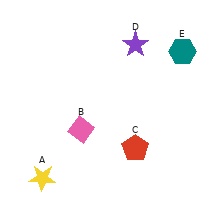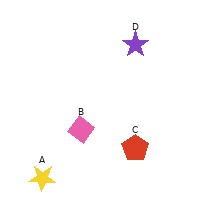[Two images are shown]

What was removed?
The teal hexagon (E) was removed in Image 2.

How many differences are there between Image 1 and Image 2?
There is 1 difference between the two images.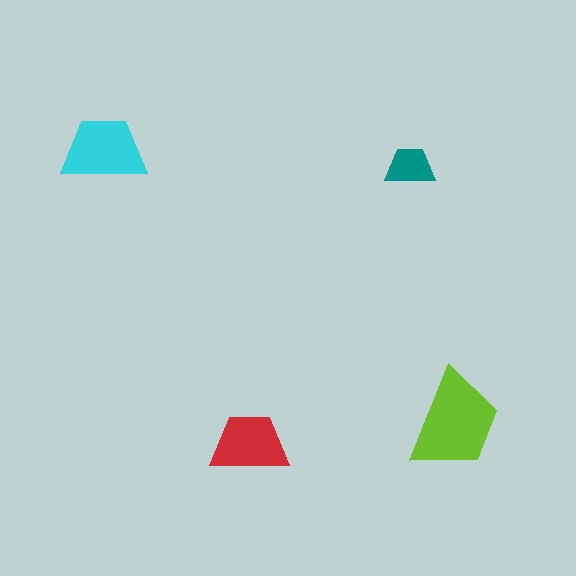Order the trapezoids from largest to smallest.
the lime one, the cyan one, the red one, the teal one.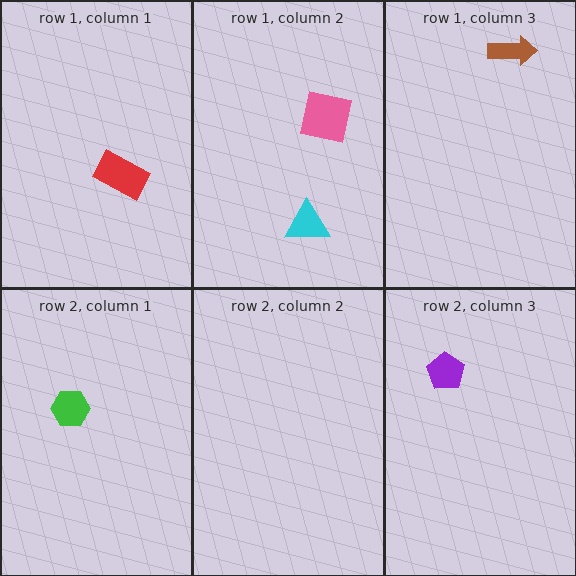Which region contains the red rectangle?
The row 1, column 1 region.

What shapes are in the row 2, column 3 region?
The purple pentagon.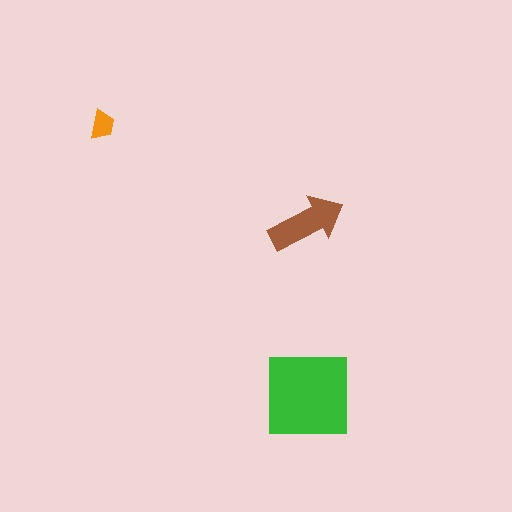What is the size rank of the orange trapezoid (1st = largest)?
3rd.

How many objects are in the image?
There are 3 objects in the image.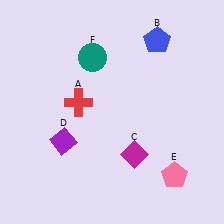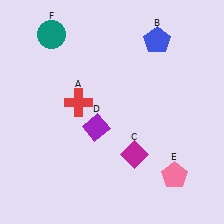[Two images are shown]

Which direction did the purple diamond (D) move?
The purple diamond (D) moved right.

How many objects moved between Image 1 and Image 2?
2 objects moved between the two images.